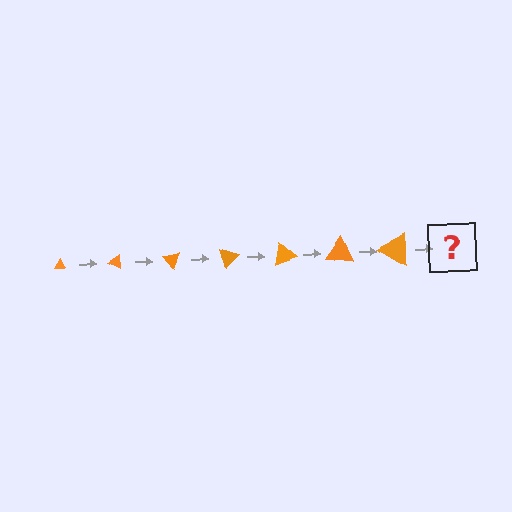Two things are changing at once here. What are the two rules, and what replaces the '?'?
The two rules are that the triangle grows larger each step and it rotates 25 degrees each step. The '?' should be a triangle, larger than the previous one and rotated 175 degrees from the start.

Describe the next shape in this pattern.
It should be a triangle, larger than the previous one and rotated 175 degrees from the start.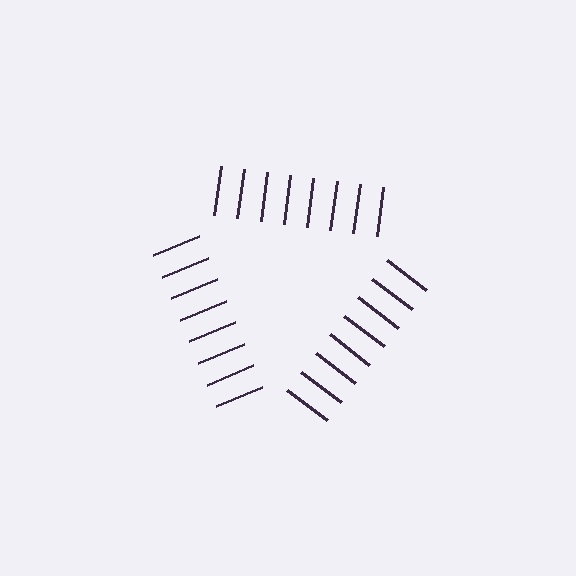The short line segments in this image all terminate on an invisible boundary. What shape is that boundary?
An illusory triangle — the line segments terminate on its edges but no continuous stroke is drawn.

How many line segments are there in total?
24 — 8 along each of the 3 edges.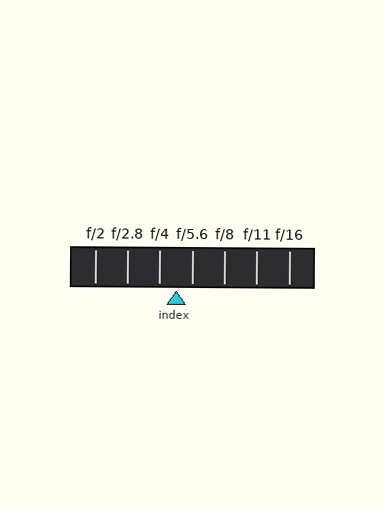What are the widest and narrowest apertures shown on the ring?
The widest aperture shown is f/2 and the narrowest is f/16.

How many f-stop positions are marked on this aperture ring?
There are 7 f-stop positions marked.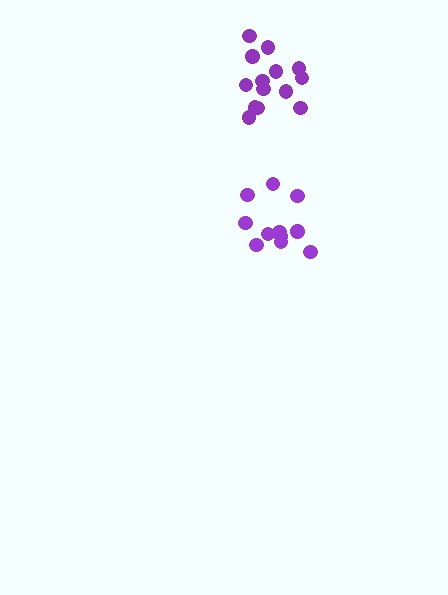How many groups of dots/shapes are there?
There are 2 groups.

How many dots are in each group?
Group 1: 14 dots, Group 2: 11 dots (25 total).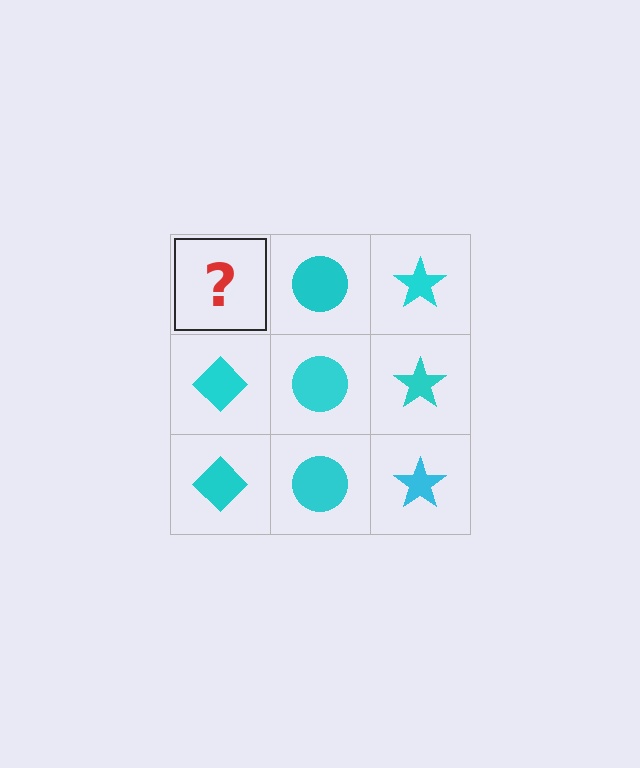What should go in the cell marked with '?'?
The missing cell should contain a cyan diamond.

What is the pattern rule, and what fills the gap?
The rule is that each column has a consistent shape. The gap should be filled with a cyan diamond.